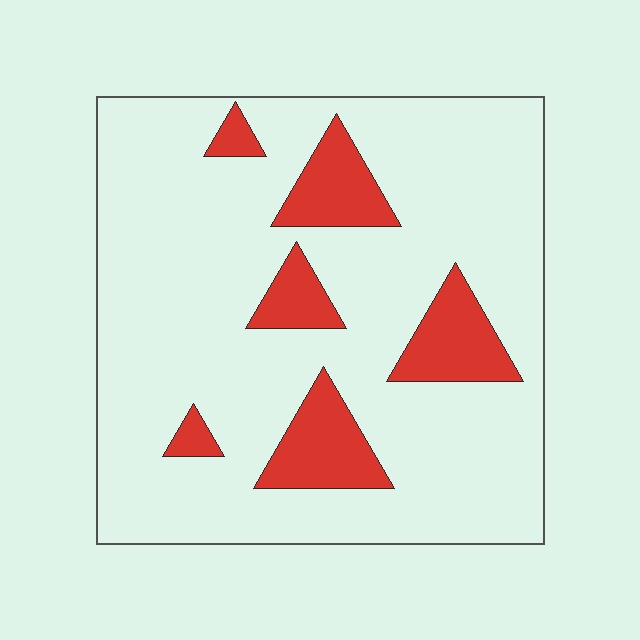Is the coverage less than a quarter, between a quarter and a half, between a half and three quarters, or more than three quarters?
Less than a quarter.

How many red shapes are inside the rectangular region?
6.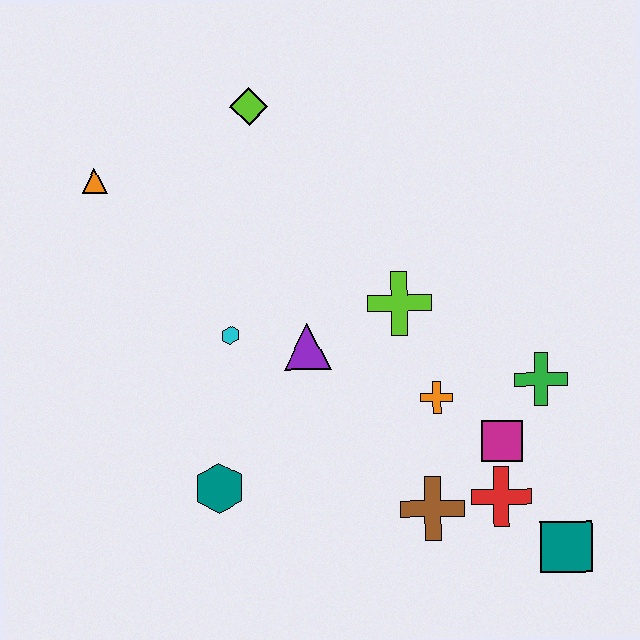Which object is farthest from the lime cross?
The orange triangle is farthest from the lime cross.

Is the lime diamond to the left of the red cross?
Yes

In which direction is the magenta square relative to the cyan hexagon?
The magenta square is to the right of the cyan hexagon.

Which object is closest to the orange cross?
The magenta square is closest to the orange cross.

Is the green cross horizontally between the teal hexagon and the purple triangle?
No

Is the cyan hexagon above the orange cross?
Yes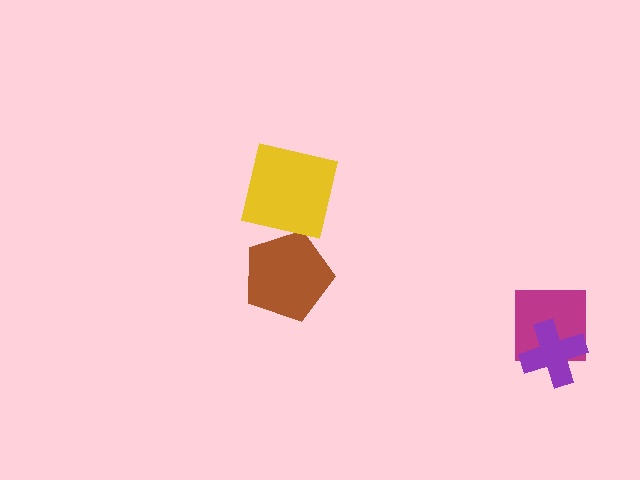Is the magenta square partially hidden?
Yes, it is partially covered by another shape.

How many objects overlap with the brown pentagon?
0 objects overlap with the brown pentagon.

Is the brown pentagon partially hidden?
No, no other shape covers it.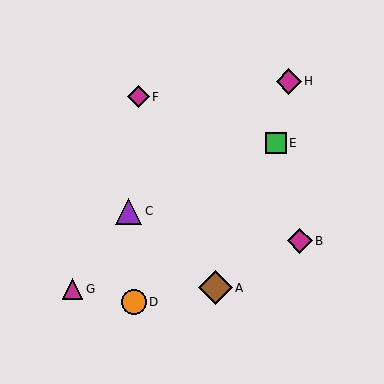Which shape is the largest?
The brown diamond (labeled A) is the largest.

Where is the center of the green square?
The center of the green square is at (276, 143).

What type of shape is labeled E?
Shape E is a green square.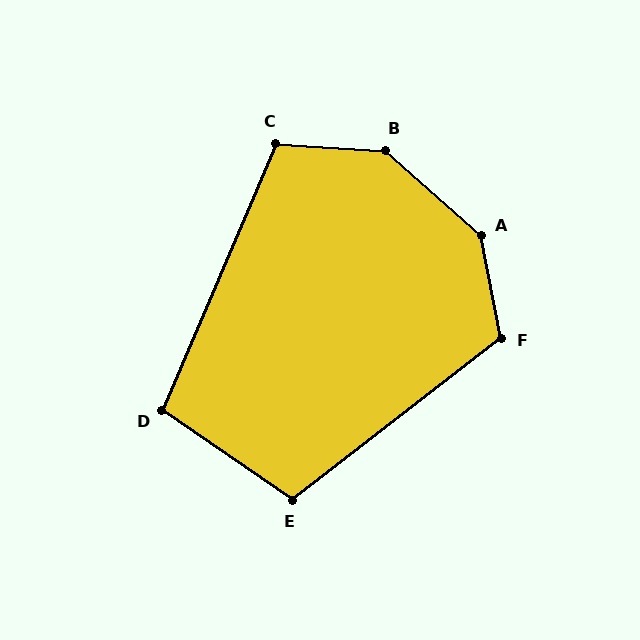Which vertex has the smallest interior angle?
D, at approximately 101 degrees.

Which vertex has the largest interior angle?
A, at approximately 143 degrees.